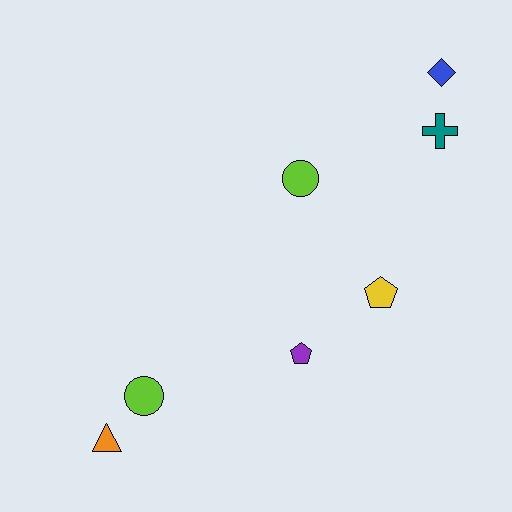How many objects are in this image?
There are 7 objects.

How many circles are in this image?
There are 2 circles.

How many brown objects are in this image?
There are no brown objects.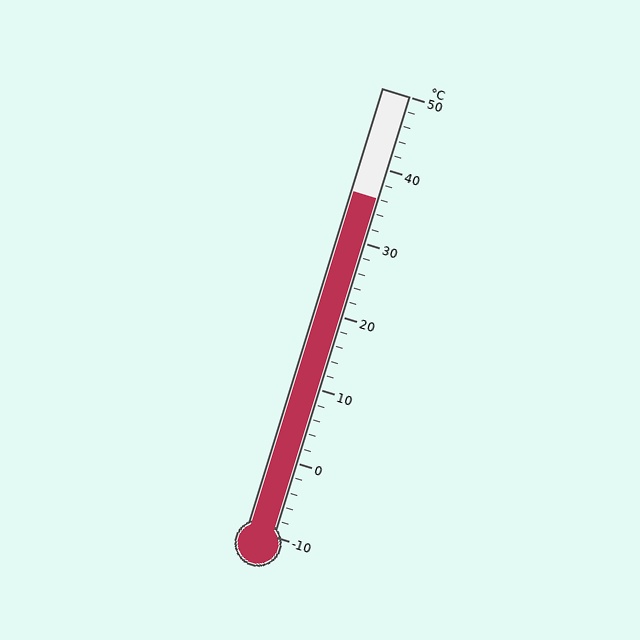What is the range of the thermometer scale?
The thermometer scale ranges from -10°C to 50°C.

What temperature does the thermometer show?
The thermometer shows approximately 36°C.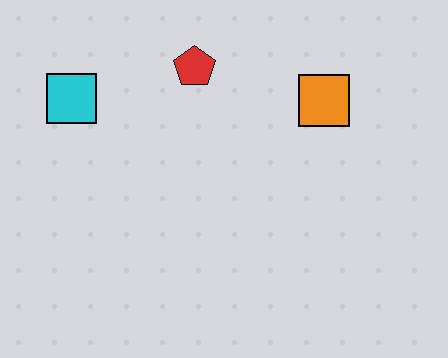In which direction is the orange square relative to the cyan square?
The orange square is to the right of the cyan square.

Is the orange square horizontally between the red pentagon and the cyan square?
No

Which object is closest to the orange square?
The red pentagon is closest to the orange square.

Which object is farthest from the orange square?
The cyan square is farthest from the orange square.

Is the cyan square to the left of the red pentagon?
Yes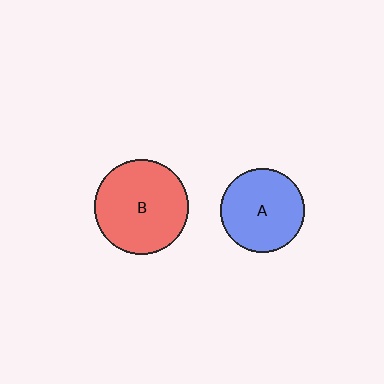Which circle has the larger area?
Circle B (red).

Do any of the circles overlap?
No, none of the circles overlap.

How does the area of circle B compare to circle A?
Approximately 1.3 times.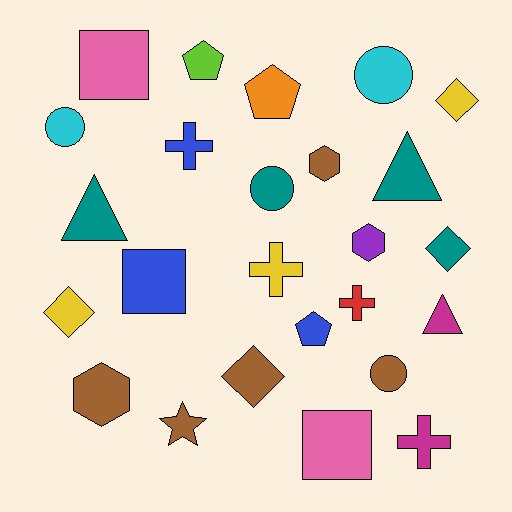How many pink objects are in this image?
There are 2 pink objects.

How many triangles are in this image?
There are 3 triangles.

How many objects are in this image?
There are 25 objects.